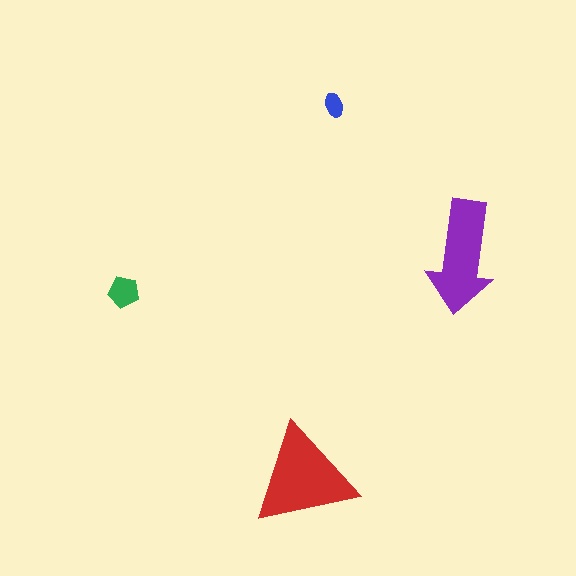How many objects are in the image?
There are 4 objects in the image.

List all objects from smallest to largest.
The blue ellipse, the green pentagon, the purple arrow, the red triangle.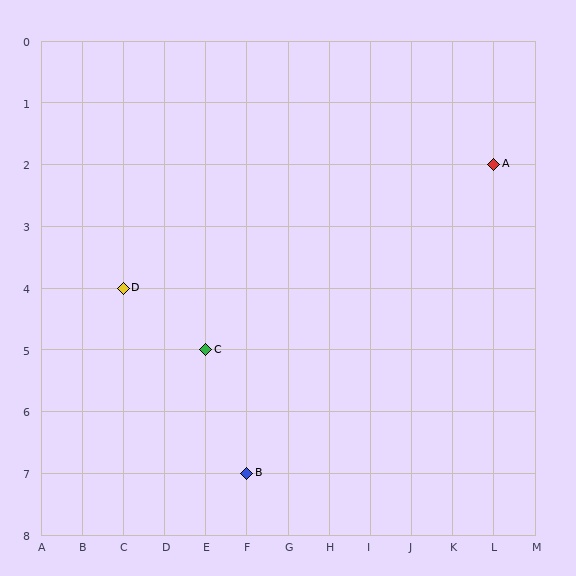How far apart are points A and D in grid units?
Points A and D are 9 columns and 2 rows apart (about 9.2 grid units diagonally).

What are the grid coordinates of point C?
Point C is at grid coordinates (E, 5).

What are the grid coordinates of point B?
Point B is at grid coordinates (F, 7).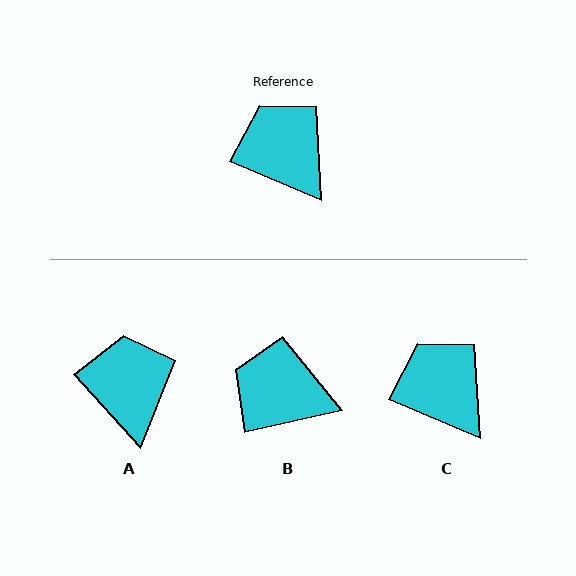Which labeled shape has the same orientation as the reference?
C.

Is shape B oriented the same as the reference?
No, it is off by about 35 degrees.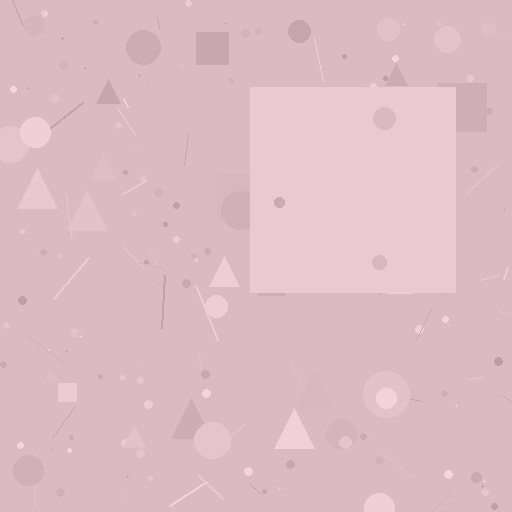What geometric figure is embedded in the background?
A square is embedded in the background.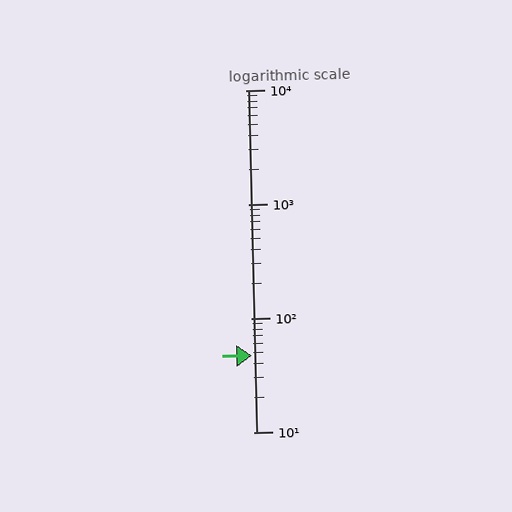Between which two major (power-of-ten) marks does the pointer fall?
The pointer is between 10 and 100.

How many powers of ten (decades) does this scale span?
The scale spans 3 decades, from 10 to 10000.